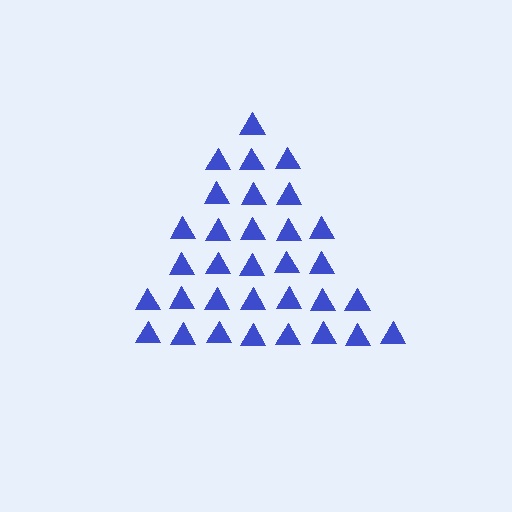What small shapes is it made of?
It is made of small triangles.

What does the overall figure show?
The overall figure shows a triangle.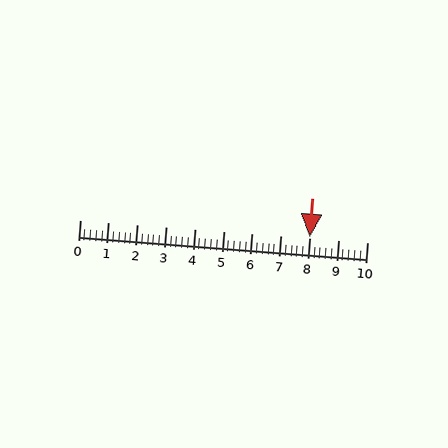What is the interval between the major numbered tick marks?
The major tick marks are spaced 1 units apart.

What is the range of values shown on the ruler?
The ruler shows values from 0 to 10.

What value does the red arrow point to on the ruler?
The red arrow points to approximately 8.0.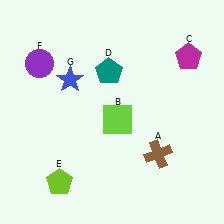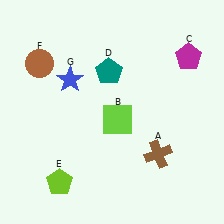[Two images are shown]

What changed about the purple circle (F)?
In Image 1, F is purple. In Image 2, it changed to brown.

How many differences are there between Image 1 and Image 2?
There is 1 difference between the two images.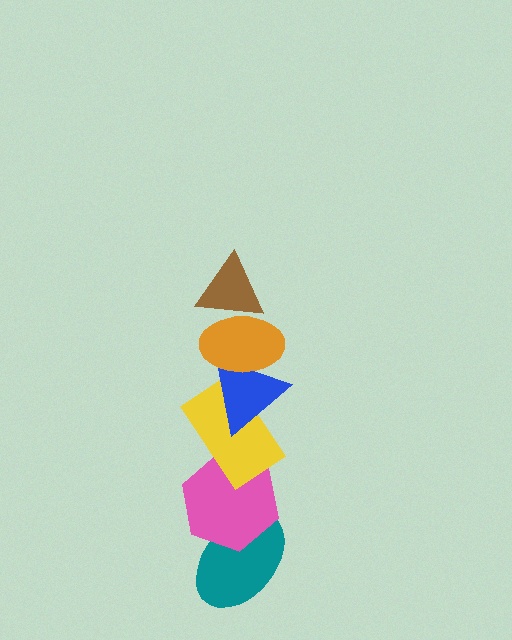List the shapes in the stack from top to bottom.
From top to bottom: the brown triangle, the orange ellipse, the blue triangle, the yellow rectangle, the pink hexagon, the teal ellipse.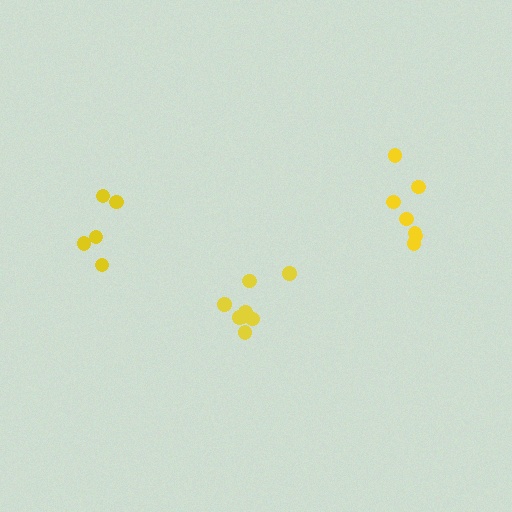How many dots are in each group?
Group 1: 8 dots, Group 2: 5 dots, Group 3: 7 dots (20 total).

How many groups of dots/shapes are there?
There are 3 groups.